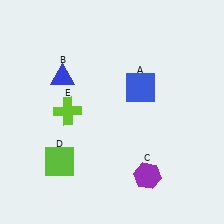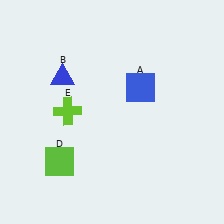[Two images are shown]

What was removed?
The purple hexagon (C) was removed in Image 2.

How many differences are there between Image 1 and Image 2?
There is 1 difference between the two images.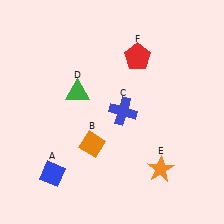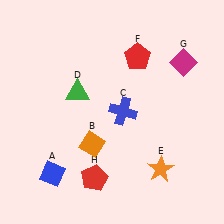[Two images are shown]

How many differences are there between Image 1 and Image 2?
There are 2 differences between the two images.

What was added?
A magenta diamond (G), a red pentagon (H) were added in Image 2.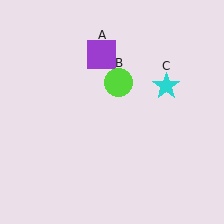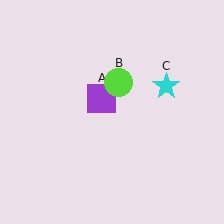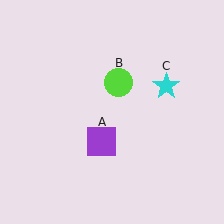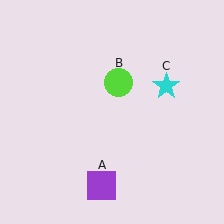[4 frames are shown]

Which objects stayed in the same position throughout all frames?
Lime circle (object B) and cyan star (object C) remained stationary.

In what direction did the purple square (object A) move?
The purple square (object A) moved down.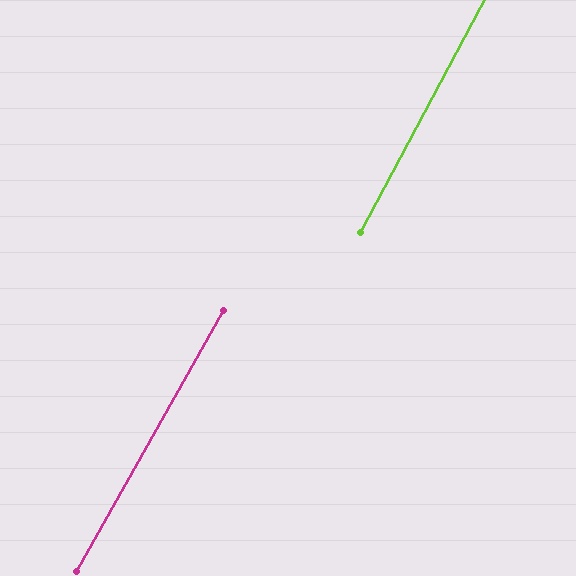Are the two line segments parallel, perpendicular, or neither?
Parallel — their directions differ by only 1.4°.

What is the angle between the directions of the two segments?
Approximately 1 degree.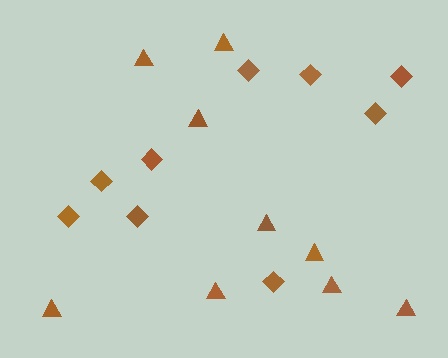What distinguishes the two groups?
There are 2 groups: one group of diamonds (9) and one group of triangles (9).